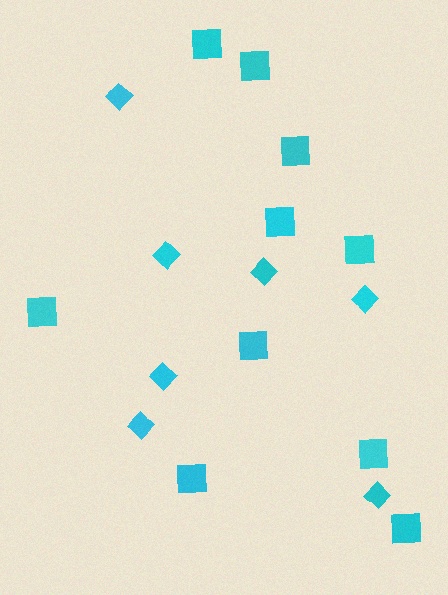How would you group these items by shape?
There are 2 groups: one group of diamonds (7) and one group of squares (10).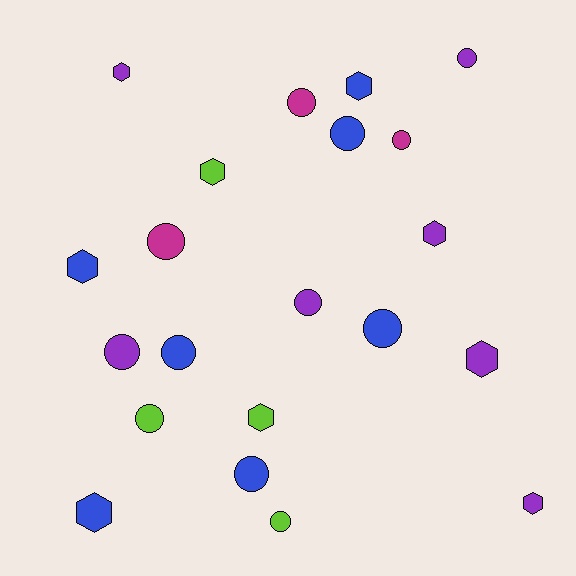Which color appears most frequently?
Blue, with 7 objects.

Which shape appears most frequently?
Circle, with 12 objects.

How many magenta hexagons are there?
There are no magenta hexagons.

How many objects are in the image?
There are 21 objects.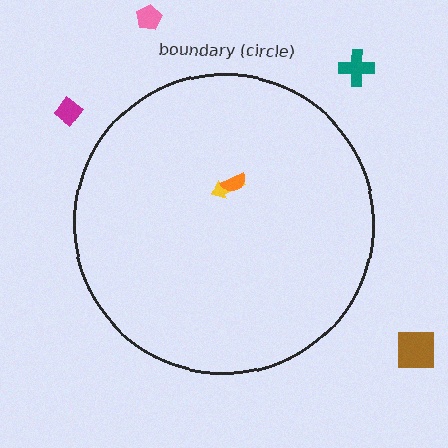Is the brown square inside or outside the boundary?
Outside.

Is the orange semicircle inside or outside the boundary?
Inside.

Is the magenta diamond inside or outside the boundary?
Outside.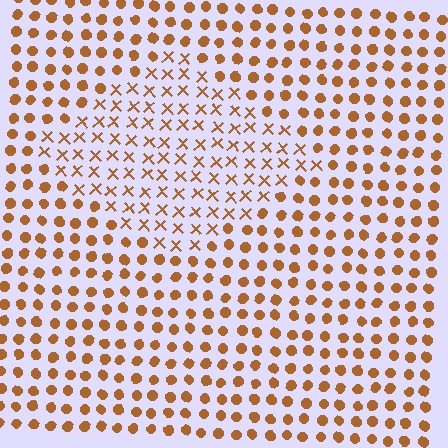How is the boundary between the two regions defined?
The boundary is defined by a change in element shape: X marks inside vs. circles outside. All elements share the same color and spacing.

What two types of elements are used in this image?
The image uses X marks inside the diamond region and circles outside it.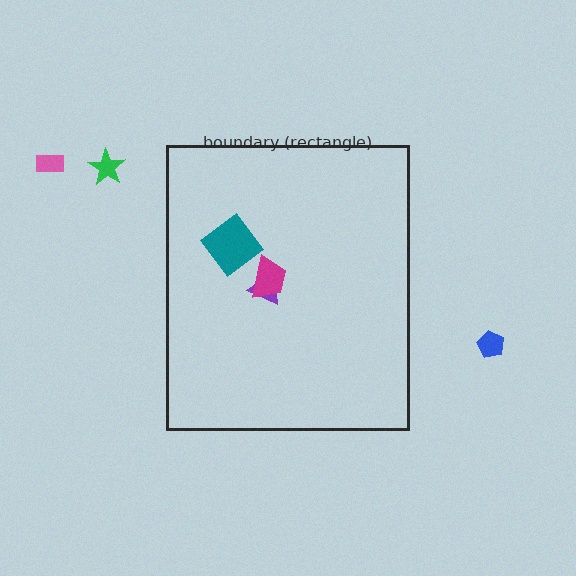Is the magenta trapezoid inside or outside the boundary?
Inside.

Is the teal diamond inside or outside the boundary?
Inside.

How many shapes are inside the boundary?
3 inside, 3 outside.